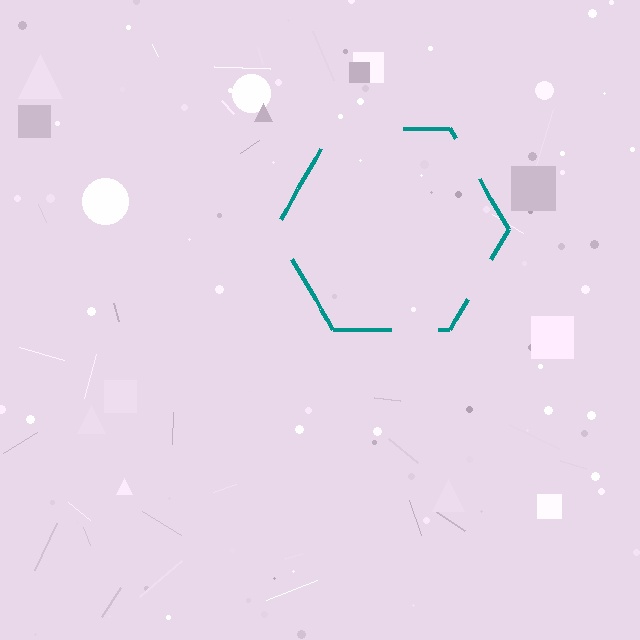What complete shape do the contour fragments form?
The contour fragments form a hexagon.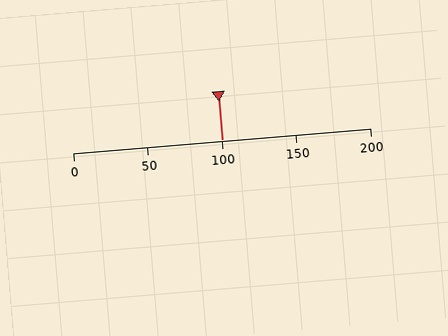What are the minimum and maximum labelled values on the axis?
The axis runs from 0 to 200.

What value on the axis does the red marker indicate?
The marker indicates approximately 100.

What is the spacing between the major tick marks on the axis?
The major ticks are spaced 50 apart.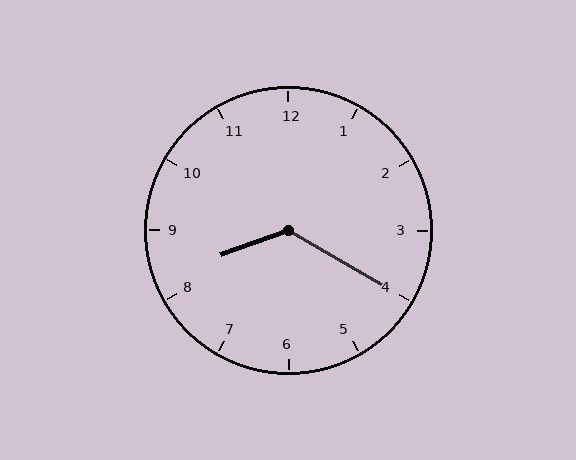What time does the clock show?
8:20.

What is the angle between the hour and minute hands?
Approximately 130 degrees.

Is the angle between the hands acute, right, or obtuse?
It is obtuse.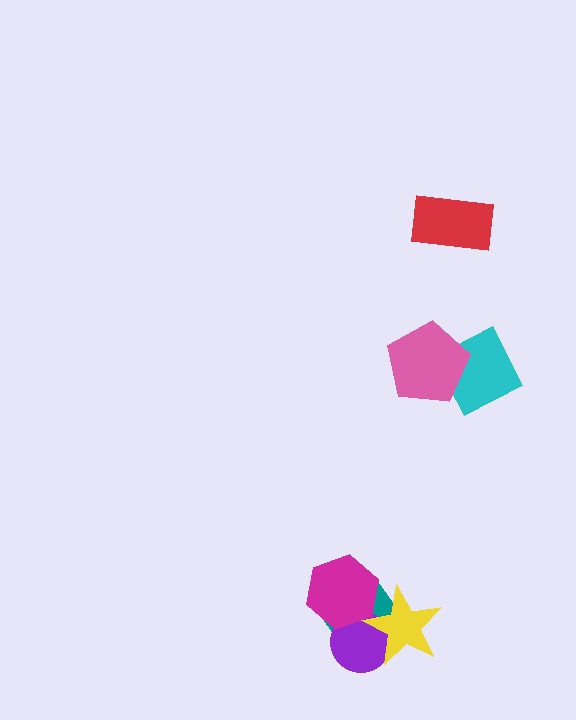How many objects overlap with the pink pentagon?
1 object overlaps with the pink pentagon.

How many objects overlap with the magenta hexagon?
3 objects overlap with the magenta hexagon.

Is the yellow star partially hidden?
Yes, it is partially covered by another shape.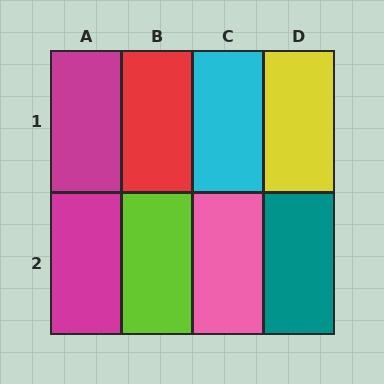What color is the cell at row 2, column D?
Teal.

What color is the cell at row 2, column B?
Lime.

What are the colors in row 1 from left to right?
Magenta, red, cyan, yellow.